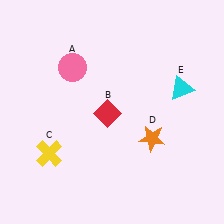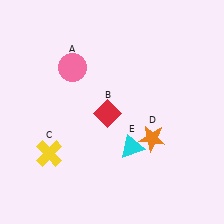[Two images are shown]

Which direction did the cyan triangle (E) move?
The cyan triangle (E) moved down.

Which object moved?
The cyan triangle (E) moved down.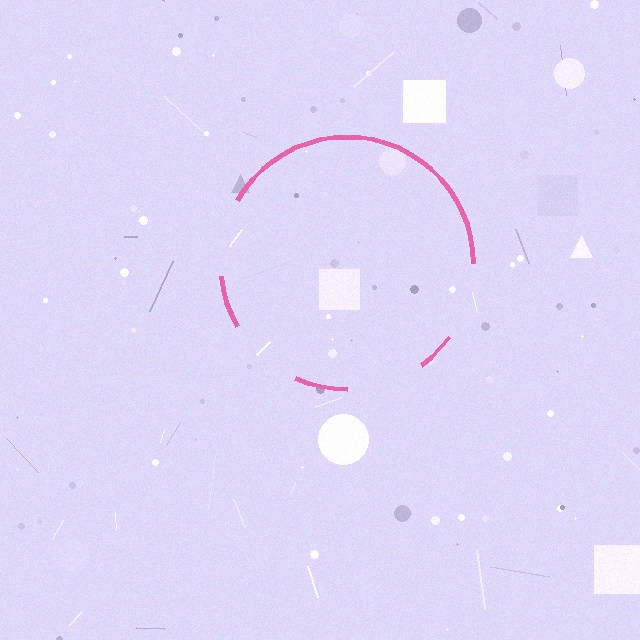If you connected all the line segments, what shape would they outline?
They would outline a circle.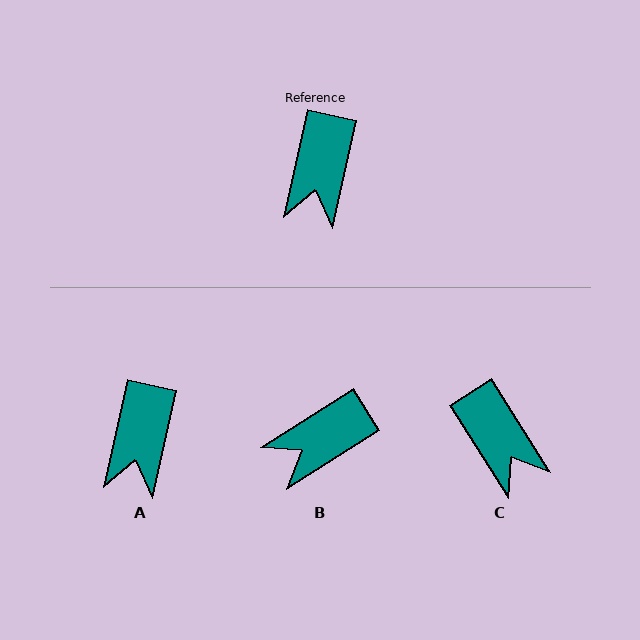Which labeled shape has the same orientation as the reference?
A.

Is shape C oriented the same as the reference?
No, it is off by about 45 degrees.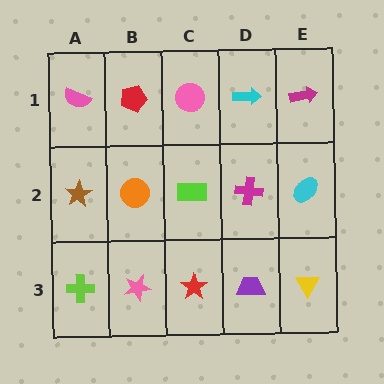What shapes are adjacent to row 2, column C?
A pink circle (row 1, column C), a red star (row 3, column C), an orange circle (row 2, column B), a magenta cross (row 2, column D).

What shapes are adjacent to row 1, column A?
A brown star (row 2, column A), a red pentagon (row 1, column B).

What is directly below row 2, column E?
A yellow triangle.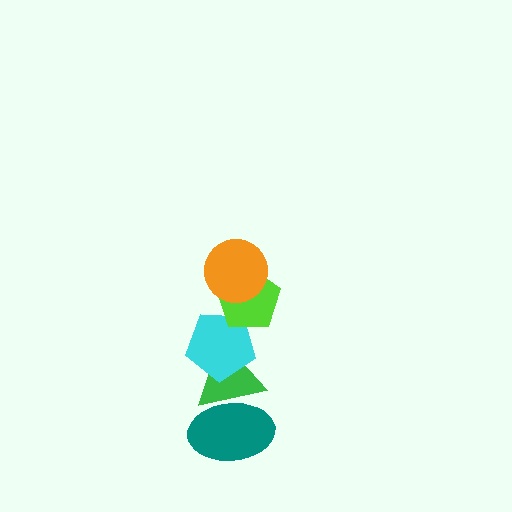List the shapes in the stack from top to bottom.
From top to bottom: the orange circle, the lime pentagon, the cyan pentagon, the green triangle, the teal ellipse.